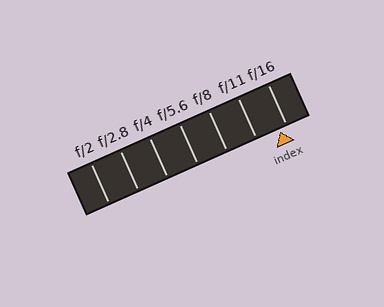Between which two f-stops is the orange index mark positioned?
The index mark is between f/11 and f/16.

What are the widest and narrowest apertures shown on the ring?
The widest aperture shown is f/2 and the narrowest is f/16.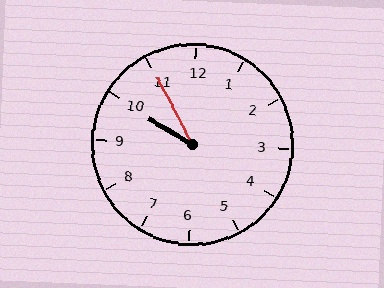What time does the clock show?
9:55.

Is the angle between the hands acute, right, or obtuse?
It is acute.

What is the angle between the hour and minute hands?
Approximately 32 degrees.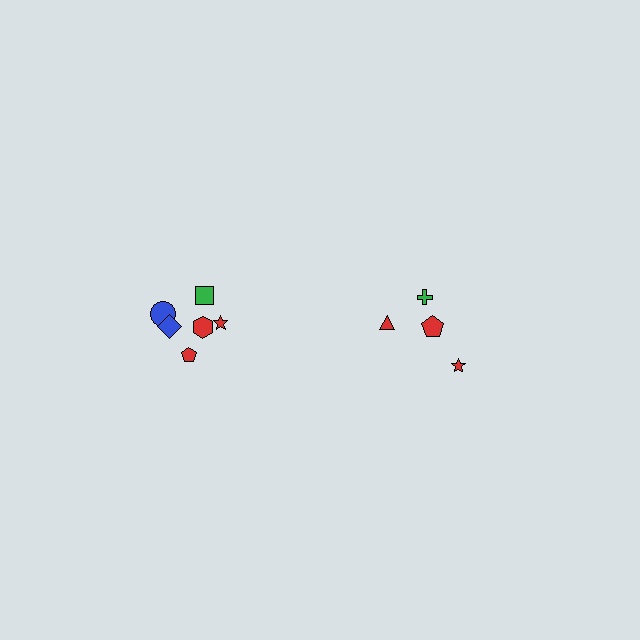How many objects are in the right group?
There are 4 objects.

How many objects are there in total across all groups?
There are 10 objects.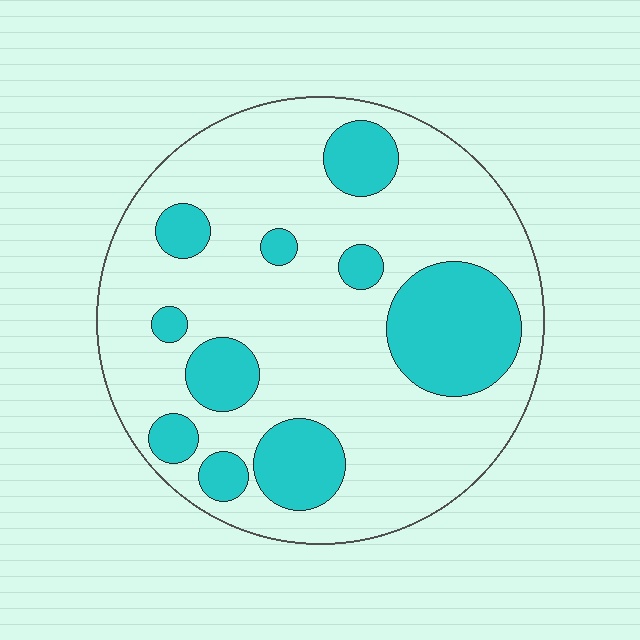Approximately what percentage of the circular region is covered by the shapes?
Approximately 25%.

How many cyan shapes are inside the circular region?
10.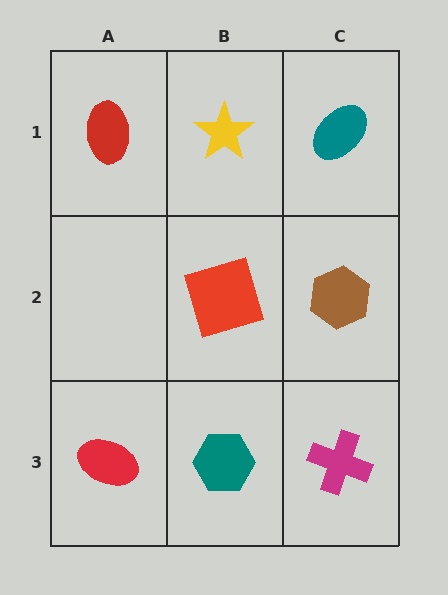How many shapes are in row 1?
3 shapes.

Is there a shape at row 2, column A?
No, that cell is empty.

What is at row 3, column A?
A red ellipse.